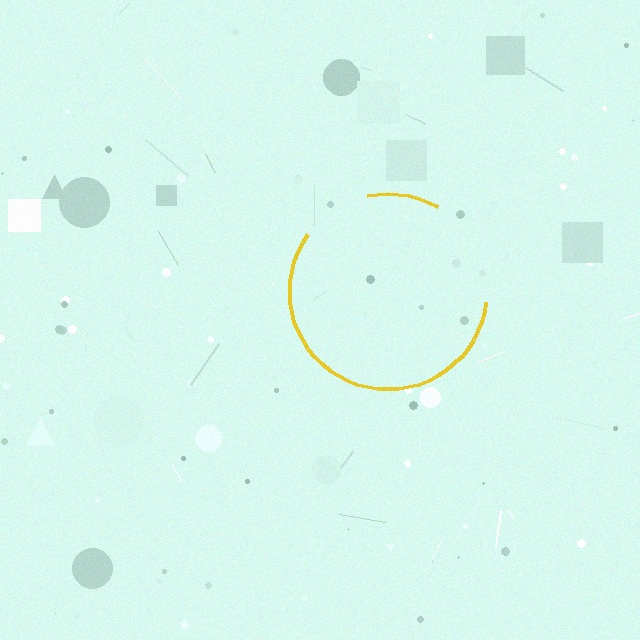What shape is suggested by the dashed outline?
The dashed outline suggests a circle.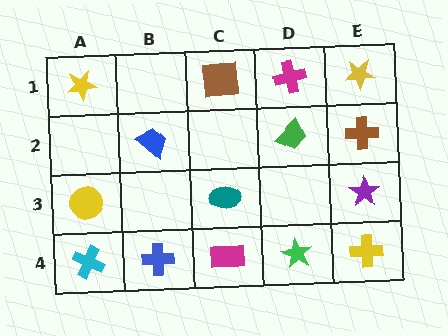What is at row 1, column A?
A yellow star.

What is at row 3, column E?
A purple star.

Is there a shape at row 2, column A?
No, that cell is empty.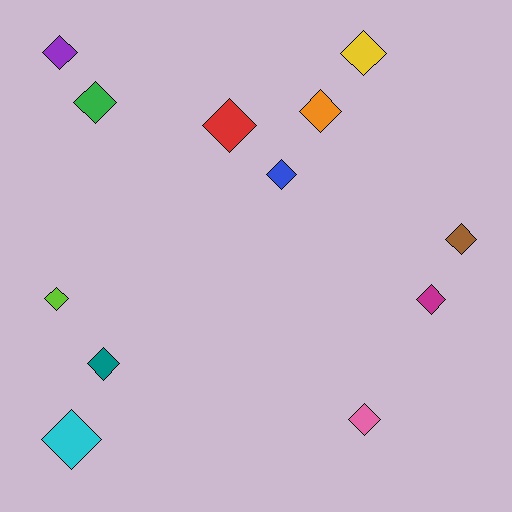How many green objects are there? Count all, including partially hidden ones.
There is 1 green object.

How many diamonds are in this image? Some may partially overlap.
There are 12 diamonds.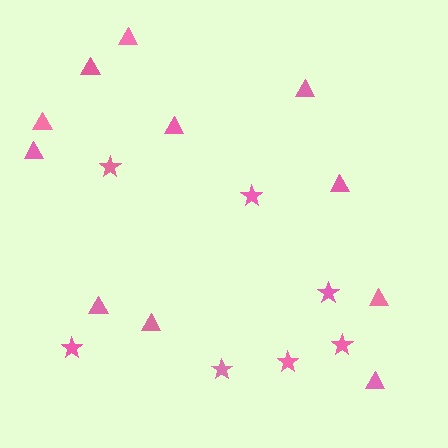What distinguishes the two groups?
There are 2 groups: one group of stars (7) and one group of triangles (11).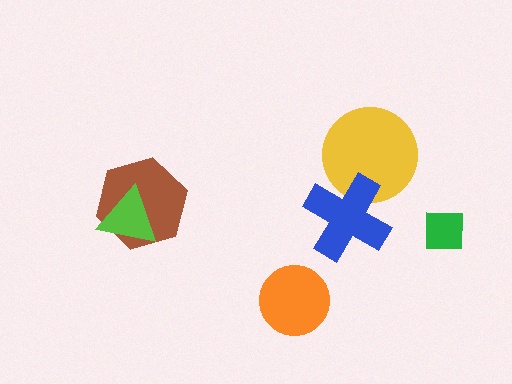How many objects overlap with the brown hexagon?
1 object overlaps with the brown hexagon.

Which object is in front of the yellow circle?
The blue cross is in front of the yellow circle.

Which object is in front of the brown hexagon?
The lime triangle is in front of the brown hexagon.